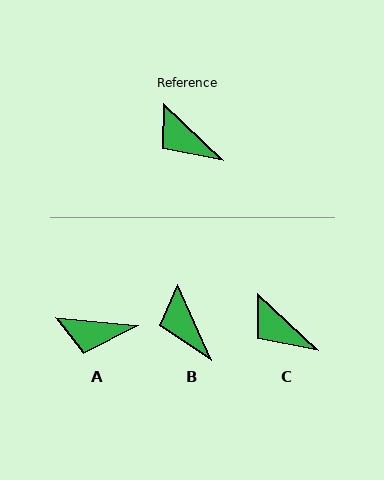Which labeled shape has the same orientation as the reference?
C.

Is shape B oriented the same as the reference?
No, it is off by about 23 degrees.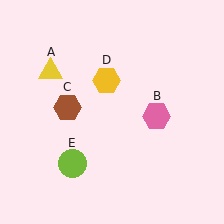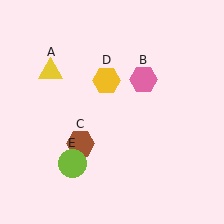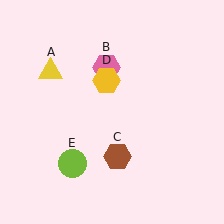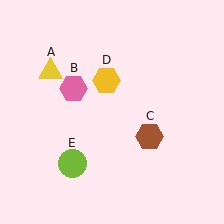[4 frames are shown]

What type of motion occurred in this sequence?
The pink hexagon (object B), brown hexagon (object C) rotated counterclockwise around the center of the scene.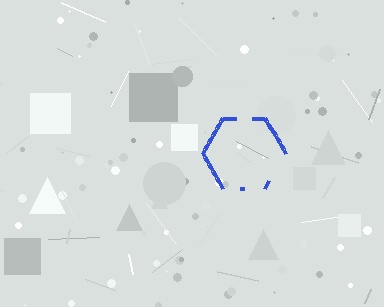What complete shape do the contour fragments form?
The contour fragments form a hexagon.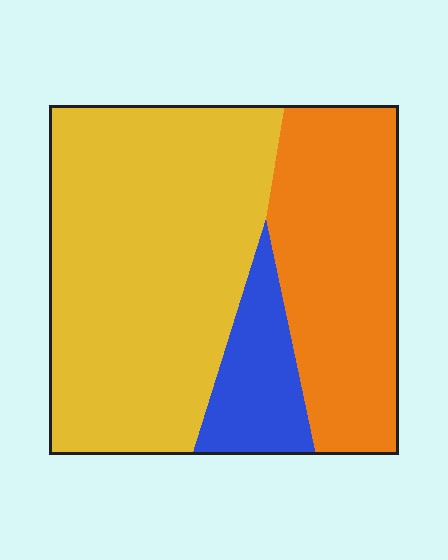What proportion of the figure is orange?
Orange takes up between a sixth and a third of the figure.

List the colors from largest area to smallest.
From largest to smallest: yellow, orange, blue.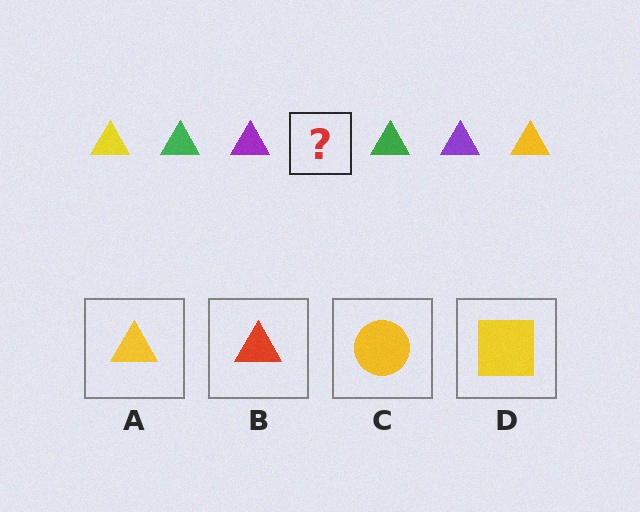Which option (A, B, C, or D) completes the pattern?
A.